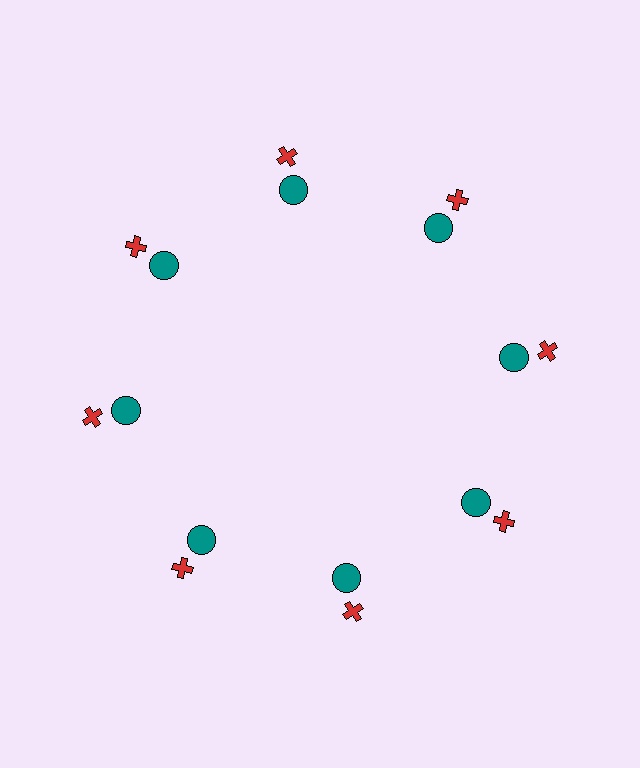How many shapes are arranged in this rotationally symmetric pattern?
There are 16 shapes, arranged in 8 groups of 2.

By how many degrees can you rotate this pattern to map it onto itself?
The pattern maps onto itself every 45 degrees of rotation.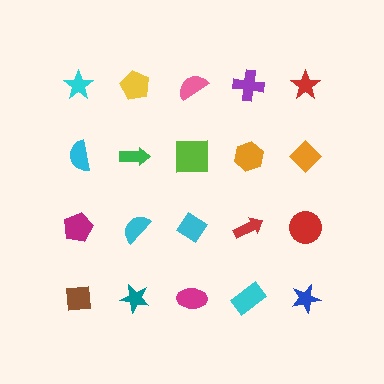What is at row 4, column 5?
A blue star.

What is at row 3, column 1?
A magenta pentagon.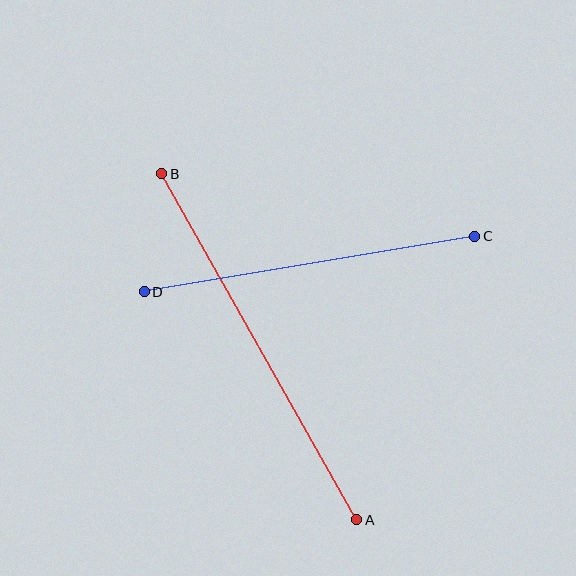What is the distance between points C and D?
The distance is approximately 335 pixels.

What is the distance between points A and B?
The distance is approximately 397 pixels.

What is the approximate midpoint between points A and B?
The midpoint is at approximately (259, 347) pixels.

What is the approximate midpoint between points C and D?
The midpoint is at approximately (310, 264) pixels.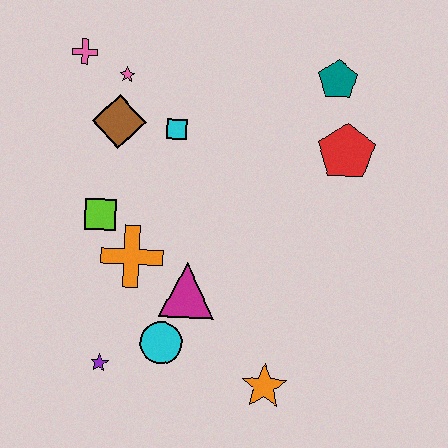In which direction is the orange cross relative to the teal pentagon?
The orange cross is to the left of the teal pentagon.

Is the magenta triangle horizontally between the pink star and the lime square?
No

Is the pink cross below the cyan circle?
No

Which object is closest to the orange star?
The cyan circle is closest to the orange star.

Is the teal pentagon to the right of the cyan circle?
Yes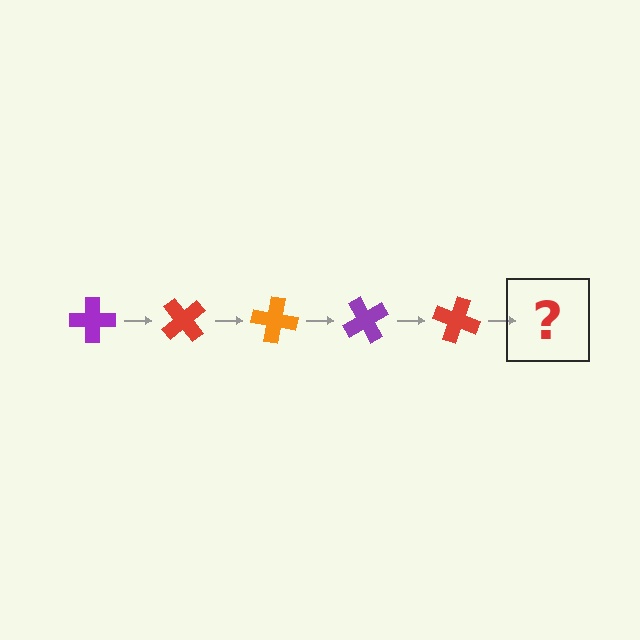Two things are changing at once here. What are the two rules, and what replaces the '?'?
The two rules are that it rotates 50 degrees each step and the color cycles through purple, red, and orange. The '?' should be an orange cross, rotated 250 degrees from the start.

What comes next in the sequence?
The next element should be an orange cross, rotated 250 degrees from the start.